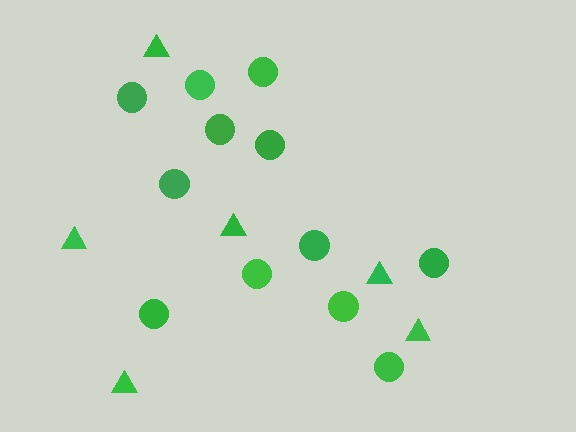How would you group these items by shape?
There are 2 groups: one group of triangles (6) and one group of circles (12).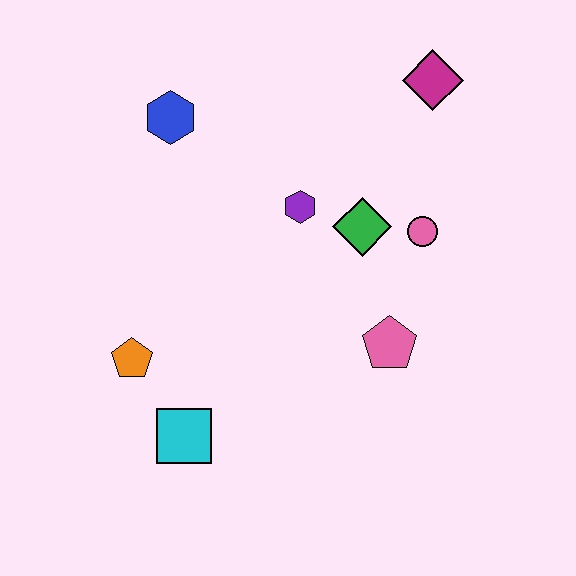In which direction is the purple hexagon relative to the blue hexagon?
The purple hexagon is to the right of the blue hexagon.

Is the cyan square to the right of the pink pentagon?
No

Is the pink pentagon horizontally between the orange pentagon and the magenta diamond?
Yes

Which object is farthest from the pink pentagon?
The blue hexagon is farthest from the pink pentagon.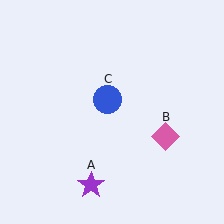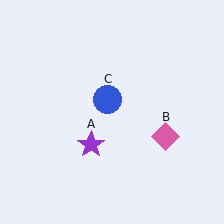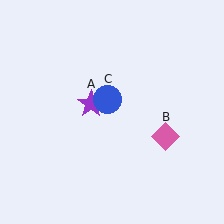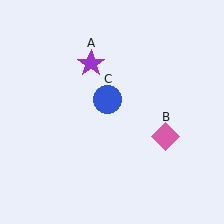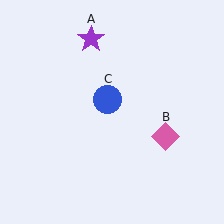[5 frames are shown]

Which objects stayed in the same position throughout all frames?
Pink diamond (object B) and blue circle (object C) remained stationary.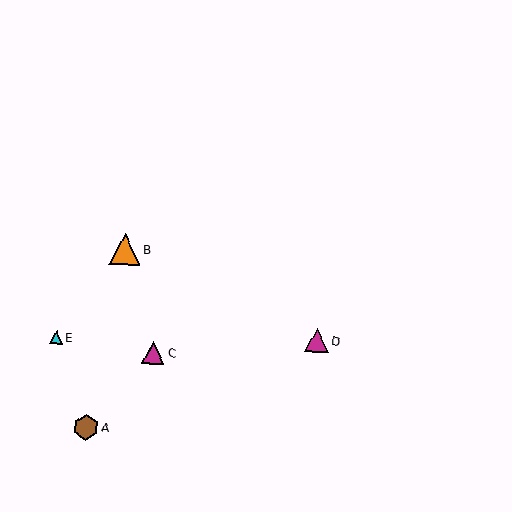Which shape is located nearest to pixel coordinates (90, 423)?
The brown hexagon (labeled A) at (86, 427) is nearest to that location.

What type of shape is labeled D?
Shape D is a magenta triangle.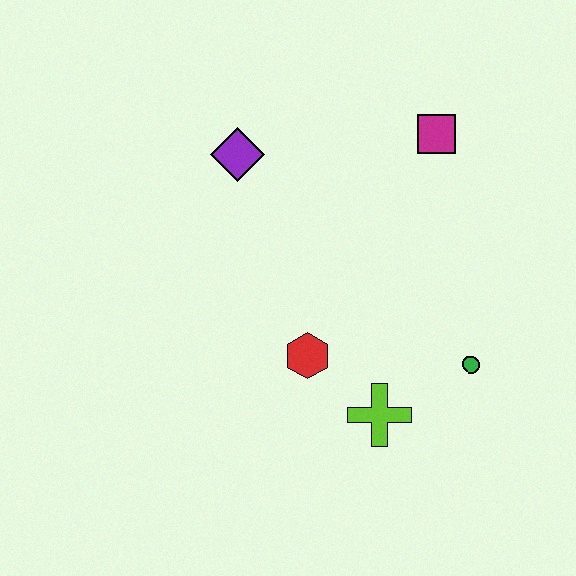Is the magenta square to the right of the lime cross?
Yes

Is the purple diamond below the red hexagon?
No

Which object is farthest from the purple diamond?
The green circle is farthest from the purple diamond.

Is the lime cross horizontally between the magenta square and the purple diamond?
Yes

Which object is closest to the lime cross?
The red hexagon is closest to the lime cross.